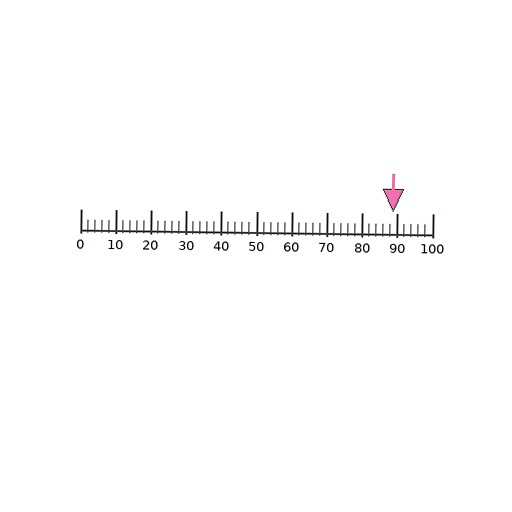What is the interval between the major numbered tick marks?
The major tick marks are spaced 10 units apart.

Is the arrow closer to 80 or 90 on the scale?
The arrow is closer to 90.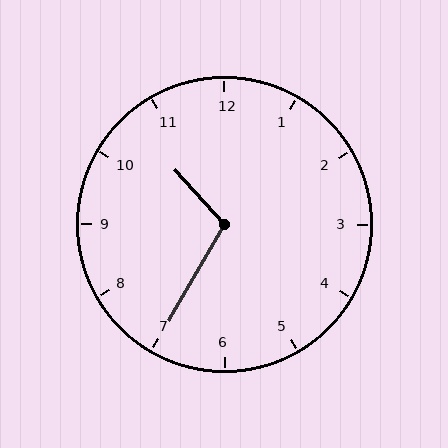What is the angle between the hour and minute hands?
Approximately 108 degrees.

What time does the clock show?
10:35.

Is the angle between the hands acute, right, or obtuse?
It is obtuse.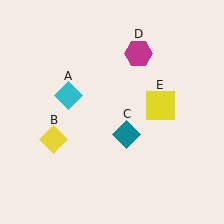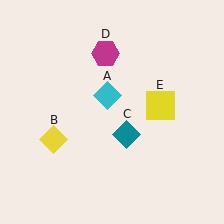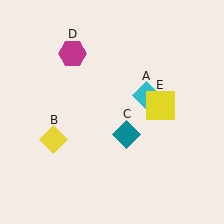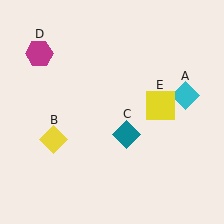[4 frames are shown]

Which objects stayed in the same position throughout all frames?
Yellow diamond (object B) and teal diamond (object C) and yellow square (object E) remained stationary.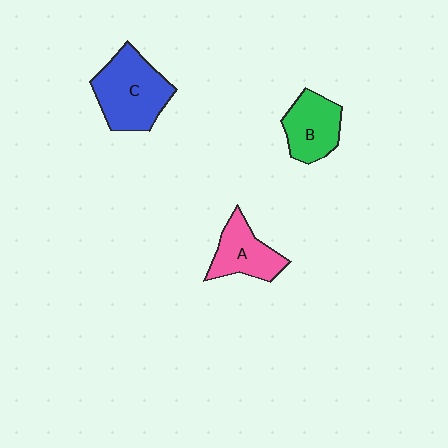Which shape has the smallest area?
Shape A (pink).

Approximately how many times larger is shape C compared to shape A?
Approximately 1.5 times.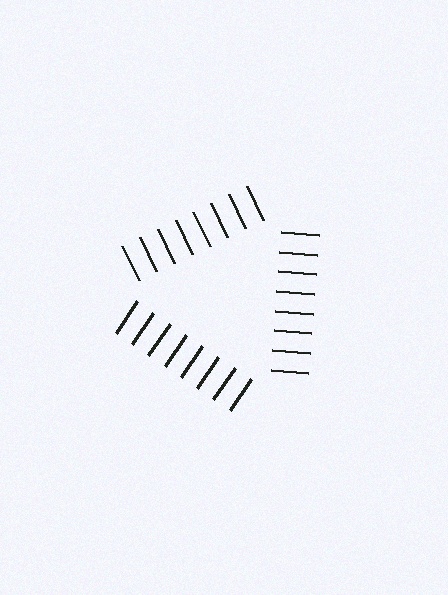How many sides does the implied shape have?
3 sides — the line-ends trace a triangle.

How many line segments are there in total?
24 — 8 along each of the 3 edges.